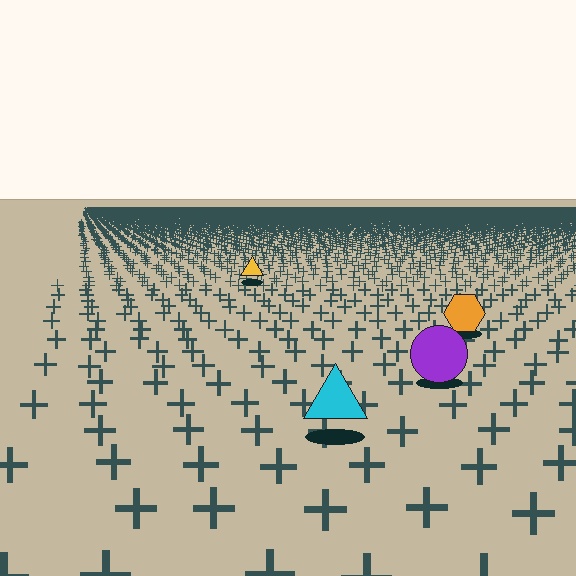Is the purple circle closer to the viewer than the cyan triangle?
No. The cyan triangle is closer — you can tell from the texture gradient: the ground texture is coarser near it.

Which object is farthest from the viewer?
The yellow triangle is farthest from the viewer. It appears smaller and the ground texture around it is denser.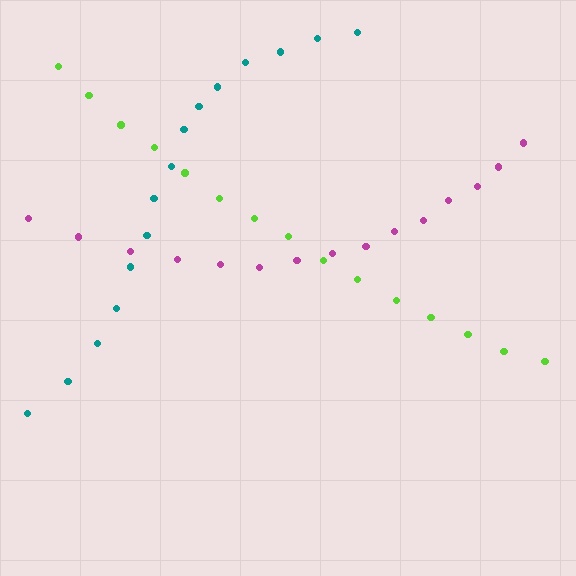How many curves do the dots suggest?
There are 3 distinct paths.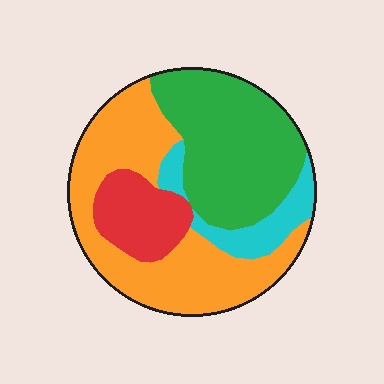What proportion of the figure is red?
Red covers roughly 15% of the figure.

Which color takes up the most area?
Orange, at roughly 40%.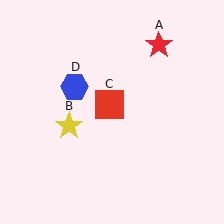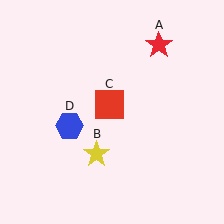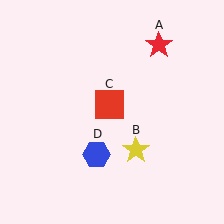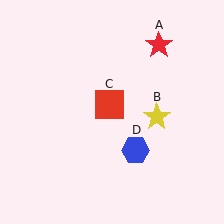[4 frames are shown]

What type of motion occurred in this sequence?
The yellow star (object B), blue hexagon (object D) rotated counterclockwise around the center of the scene.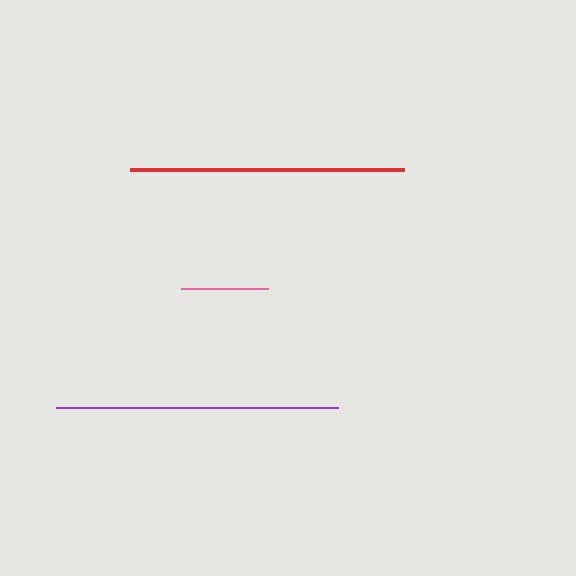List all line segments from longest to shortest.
From longest to shortest: purple, red, pink.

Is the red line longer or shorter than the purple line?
The purple line is longer than the red line.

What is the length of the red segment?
The red segment is approximately 274 pixels long.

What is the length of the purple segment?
The purple segment is approximately 282 pixels long.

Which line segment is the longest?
The purple line is the longest at approximately 282 pixels.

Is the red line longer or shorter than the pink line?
The red line is longer than the pink line.